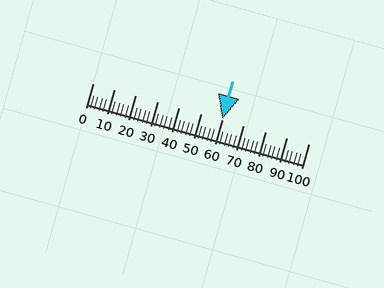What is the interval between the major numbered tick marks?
The major tick marks are spaced 10 units apart.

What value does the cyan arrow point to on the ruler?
The cyan arrow points to approximately 60.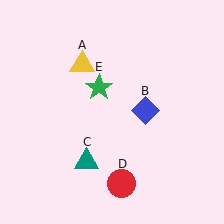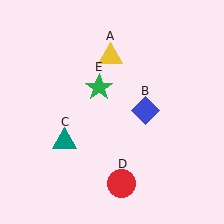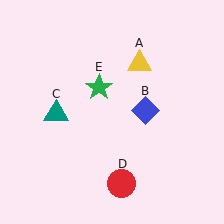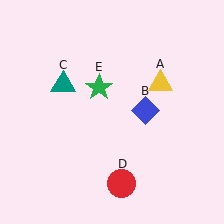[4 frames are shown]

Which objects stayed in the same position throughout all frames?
Blue diamond (object B) and red circle (object D) and green star (object E) remained stationary.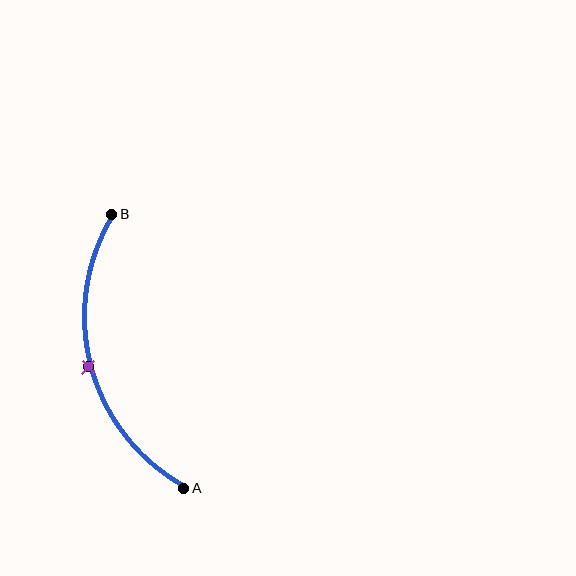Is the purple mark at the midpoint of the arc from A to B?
Yes. The purple mark lies on the arc at equal arc-length from both A and B — it is the arc midpoint.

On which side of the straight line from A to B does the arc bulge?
The arc bulges to the left of the straight line connecting A and B.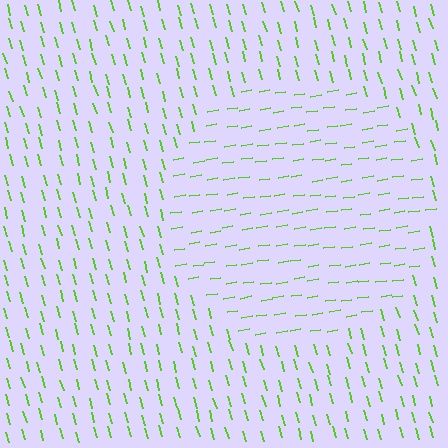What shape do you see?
I see a circle.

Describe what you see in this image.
The image is filled with small lime line segments. A circle region in the image has lines oriented differently from the surrounding lines, creating a visible texture boundary.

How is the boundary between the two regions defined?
The boundary is defined purely by a change in line orientation (approximately 83 degrees difference). All lines are the same color and thickness.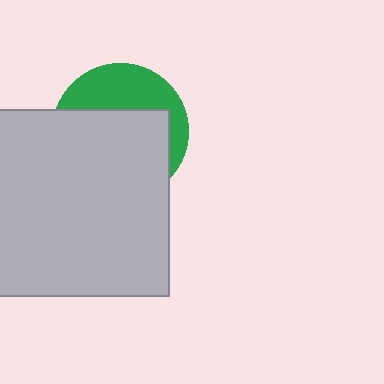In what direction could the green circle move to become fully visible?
The green circle could move up. That would shift it out from behind the light gray rectangle entirely.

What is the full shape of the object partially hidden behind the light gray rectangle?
The partially hidden object is a green circle.